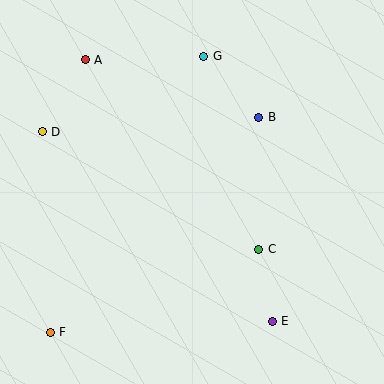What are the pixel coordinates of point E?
Point E is at (272, 321).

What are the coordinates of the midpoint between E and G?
The midpoint between E and G is at (238, 189).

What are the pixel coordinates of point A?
Point A is at (85, 60).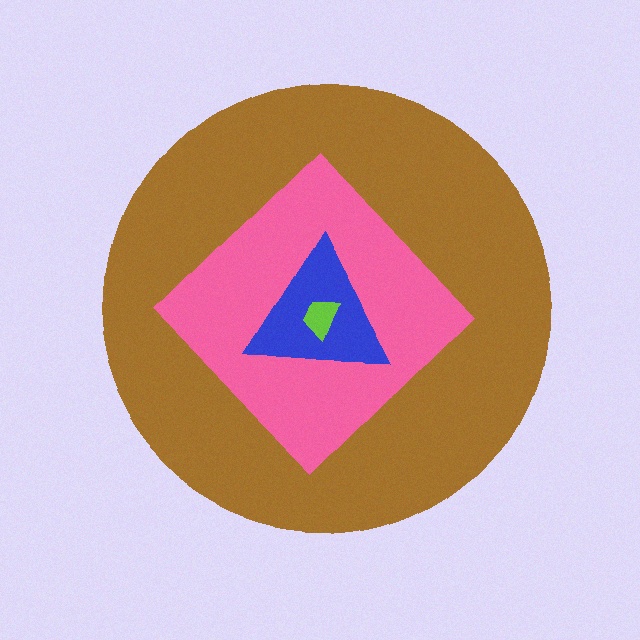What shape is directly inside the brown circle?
The pink diamond.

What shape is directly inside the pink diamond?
The blue triangle.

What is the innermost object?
The lime trapezoid.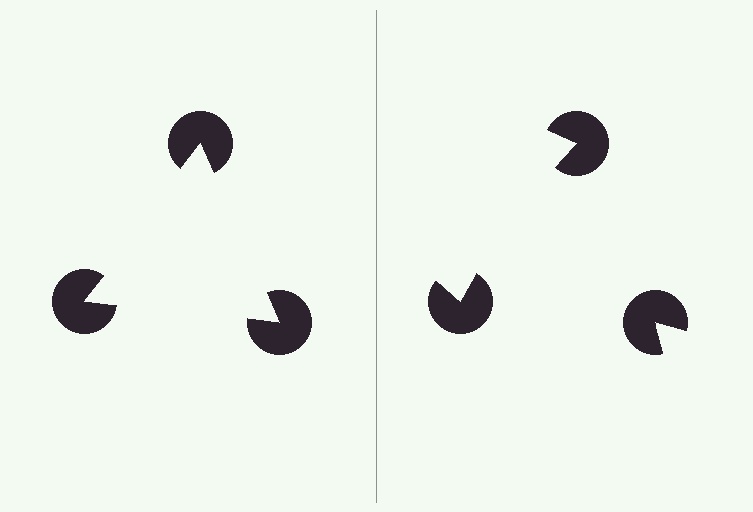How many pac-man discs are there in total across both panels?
6 — 3 on each side.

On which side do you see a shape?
An illusory triangle appears on the left side. On the right side the wedge cuts are rotated, so no coherent shape forms.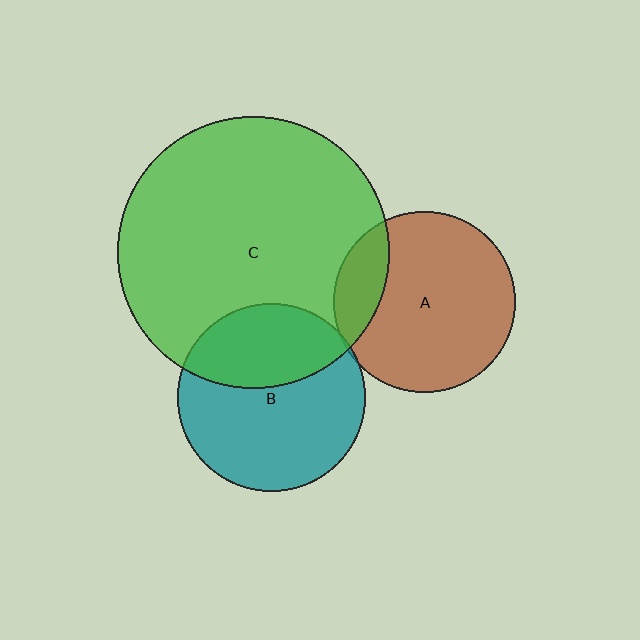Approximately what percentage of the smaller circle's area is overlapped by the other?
Approximately 15%.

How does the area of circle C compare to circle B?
Approximately 2.1 times.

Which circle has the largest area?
Circle C (green).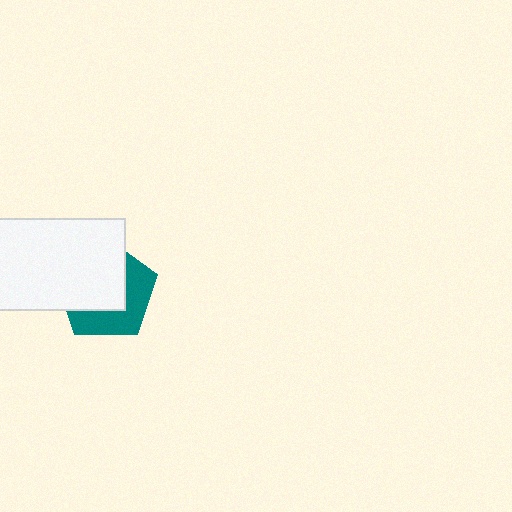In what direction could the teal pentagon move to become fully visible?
The teal pentagon could move toward the lower-right. That would shift it out from behind the white rectangle entirely.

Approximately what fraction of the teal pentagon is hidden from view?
Roughly 56% of the teal pentagon is hidden behind the white rectangle.